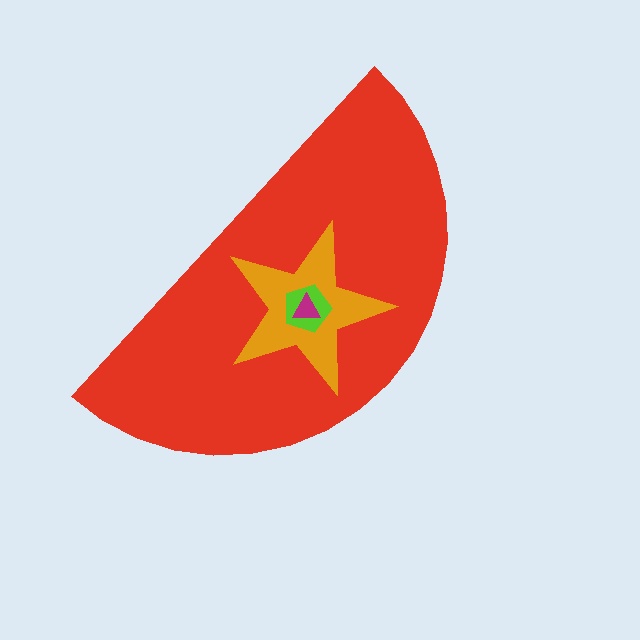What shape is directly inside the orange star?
The lime pentagon.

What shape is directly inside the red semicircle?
The orange star.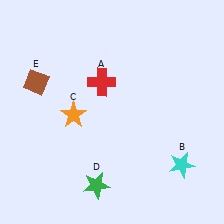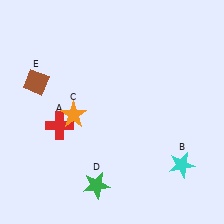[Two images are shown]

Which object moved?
The red cross (A) moved down.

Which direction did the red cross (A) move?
The red cross (A) moved down.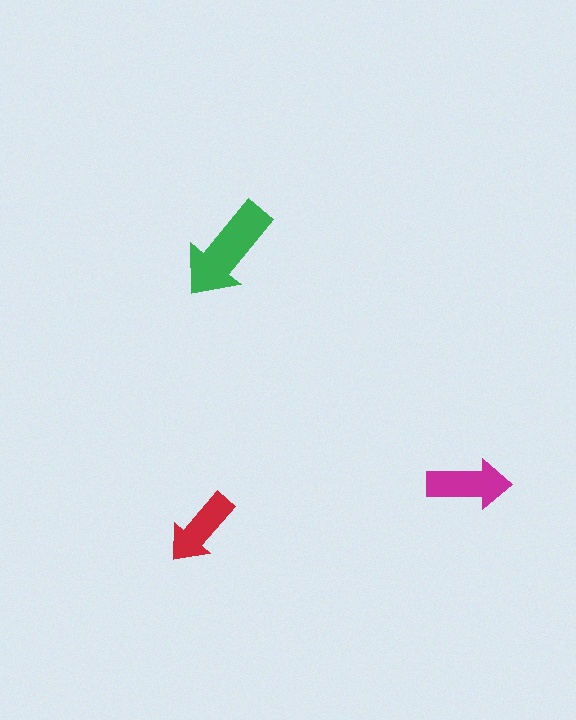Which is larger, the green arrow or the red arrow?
The green one.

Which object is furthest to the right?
The magenta arrow is rightmost.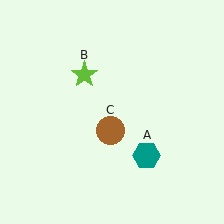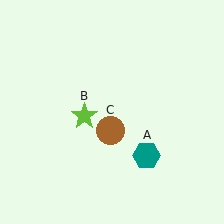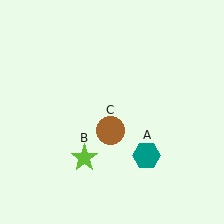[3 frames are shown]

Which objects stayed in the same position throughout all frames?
Teal hexagon (object A) and brown circle (object C) remained stationary.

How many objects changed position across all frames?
1 object changed position: lime star (object B).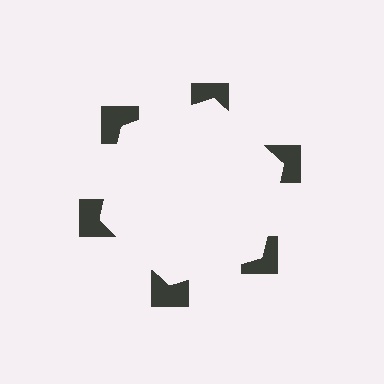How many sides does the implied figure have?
6 sides.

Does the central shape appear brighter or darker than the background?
It typically appears slightly brighter than the background, even though no actual brightness change is drawn.